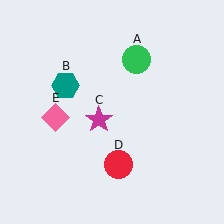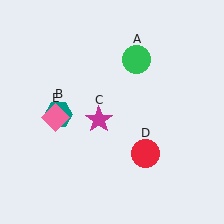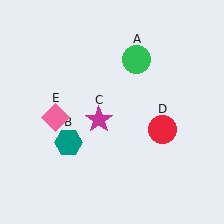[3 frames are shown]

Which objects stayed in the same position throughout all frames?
Green circle (object A) and magenta star (object C) and pink diamond (object E) remained stationary.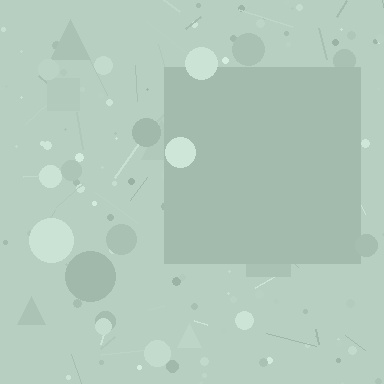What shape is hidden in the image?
A square is hidden in the image.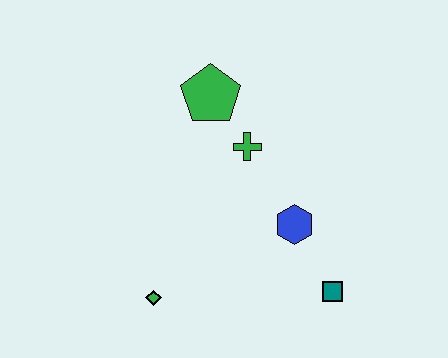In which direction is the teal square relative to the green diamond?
The teal square is to the right of the green diamond.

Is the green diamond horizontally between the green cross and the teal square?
No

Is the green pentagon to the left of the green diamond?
No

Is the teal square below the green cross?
Yes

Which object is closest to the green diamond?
The blue hexagon is closest to the green diamond.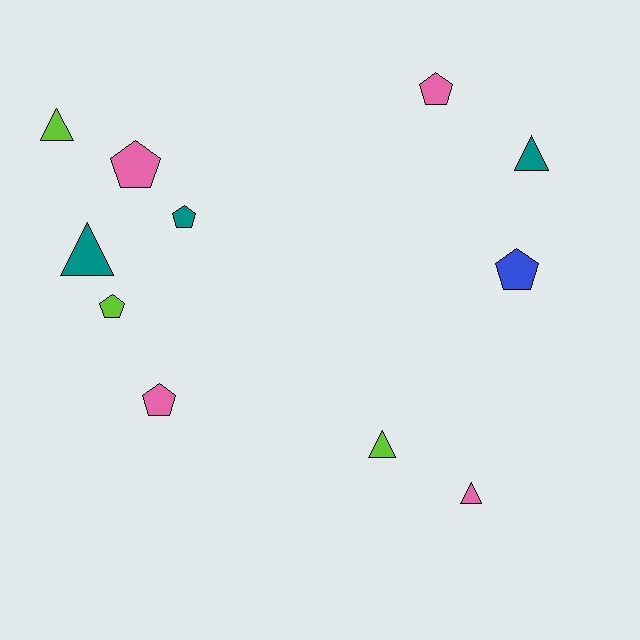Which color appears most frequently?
Pink, with 4 objects.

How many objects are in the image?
There are 11 objects.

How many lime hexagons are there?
There are no lime hexagons.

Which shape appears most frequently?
Pentagon, with 6 objects.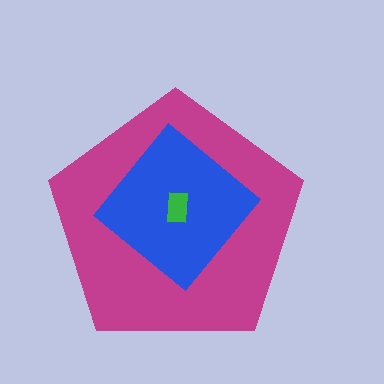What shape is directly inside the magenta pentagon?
The blue diamond.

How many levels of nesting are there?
3.